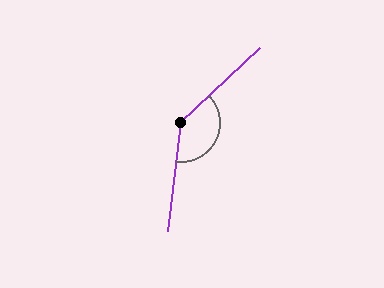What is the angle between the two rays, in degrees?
Approximately 140 degrees.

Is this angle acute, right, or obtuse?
It is obtuse.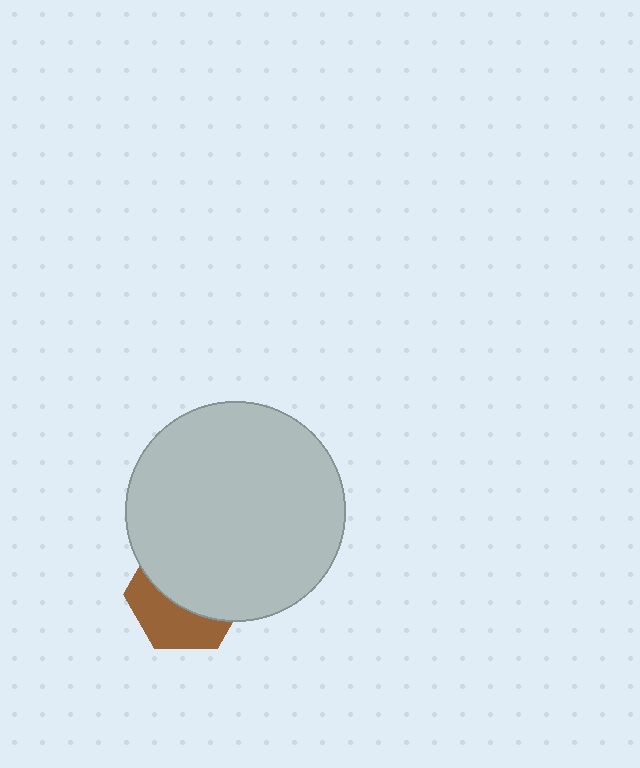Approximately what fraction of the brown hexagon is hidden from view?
Roughly 59% of the brown hexagon is hidden behind the light gray circle.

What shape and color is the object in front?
The object in front is a light gray circle.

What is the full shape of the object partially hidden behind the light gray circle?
The partially hidden object is a brown hexagon.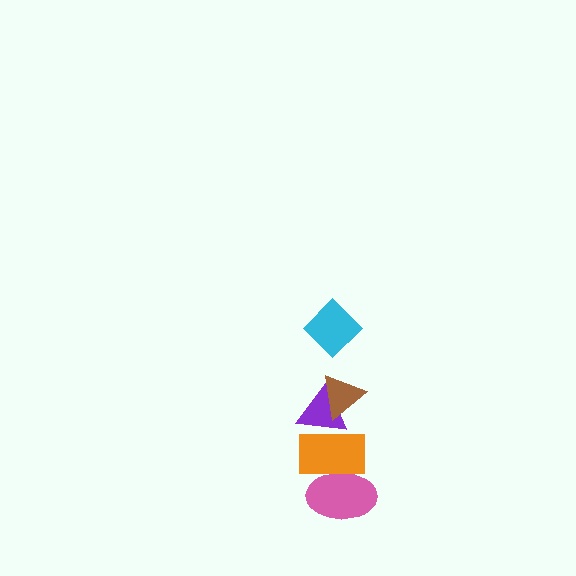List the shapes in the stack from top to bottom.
From top to bottom: the cyan diamond, the brown triangle, the purple triangle, the orange rectangle, the pink ellipse.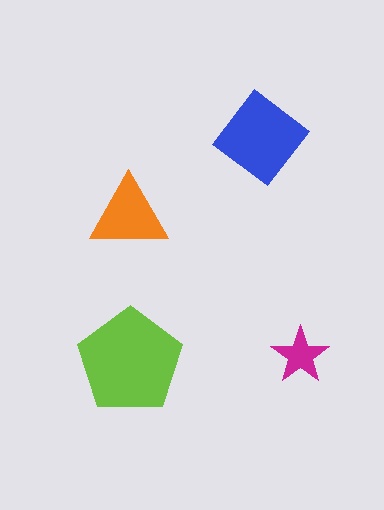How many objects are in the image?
There are 4 objects in the image.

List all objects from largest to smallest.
The lime pentagon, the blue diamond, the orange triangle, the magenta star.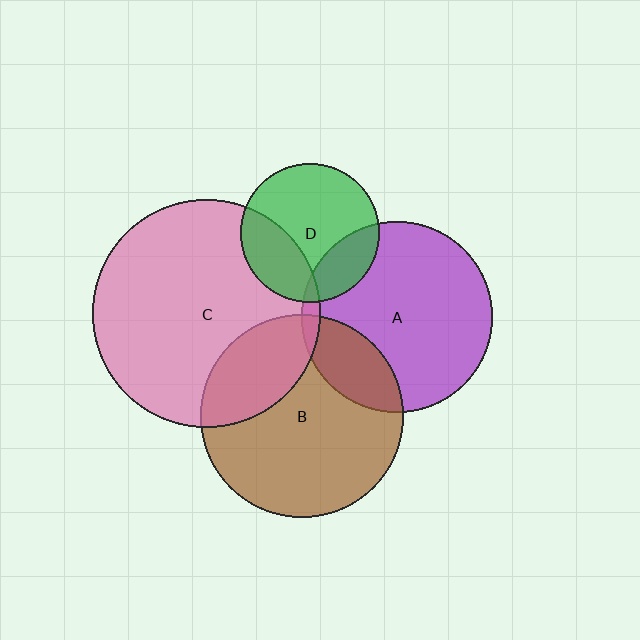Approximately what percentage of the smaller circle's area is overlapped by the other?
Approximately 25%.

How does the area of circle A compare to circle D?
Approximately 1.9 times.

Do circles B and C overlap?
Yes.